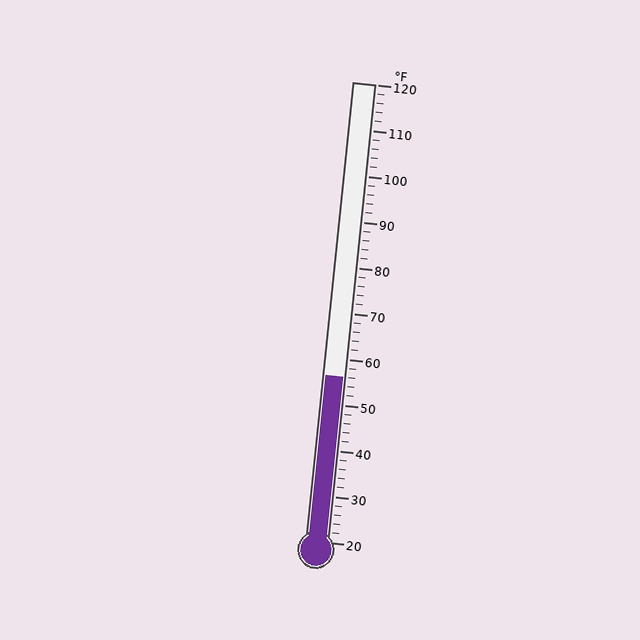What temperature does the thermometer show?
The thermometer shows approximately 56°F.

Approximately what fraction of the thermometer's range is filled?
The thermometer is filled to approximately 35% of its range.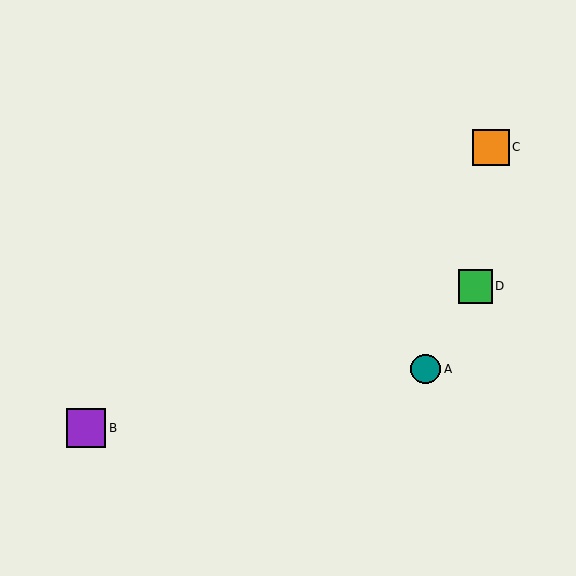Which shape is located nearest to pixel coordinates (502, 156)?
The orange square (labeled C) at (491, 147) is nearest to that location.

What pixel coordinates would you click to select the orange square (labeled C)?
Click at (491, 147) to select the orange square C.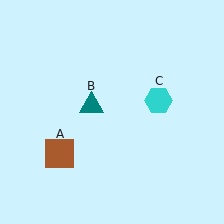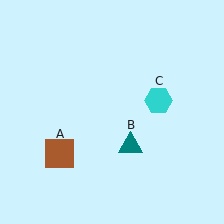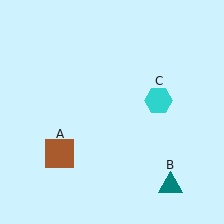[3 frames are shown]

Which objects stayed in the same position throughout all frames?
Brown square (object A) and cyan hexagon (object C) remained stationary.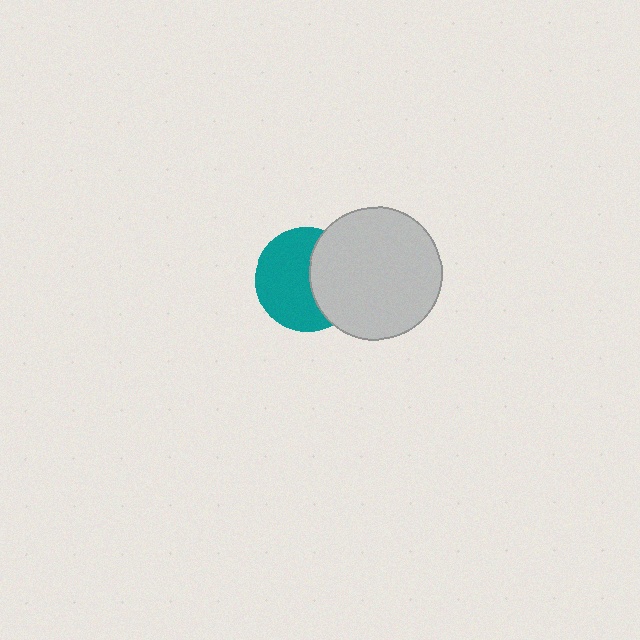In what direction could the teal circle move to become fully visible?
The teal circle could move left. That would shift it out from behind the light gray circle entirely.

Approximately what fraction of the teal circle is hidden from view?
Roughly 40% of the teal circle is hidden behind the light gray circle.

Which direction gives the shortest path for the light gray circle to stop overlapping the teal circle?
Moving right gives the shortest separation.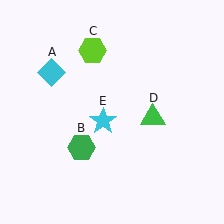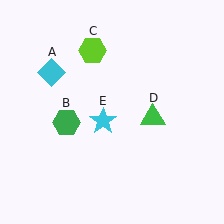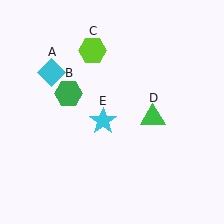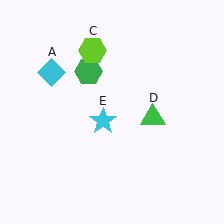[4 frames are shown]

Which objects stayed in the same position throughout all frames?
Cyan diamond (object A) and lime hexagon (object C) and green triangle (object D) and cyan star (object E) remained stationary.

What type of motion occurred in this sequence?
The green hexagon (object B) rotated clockwise around the center of the scene.